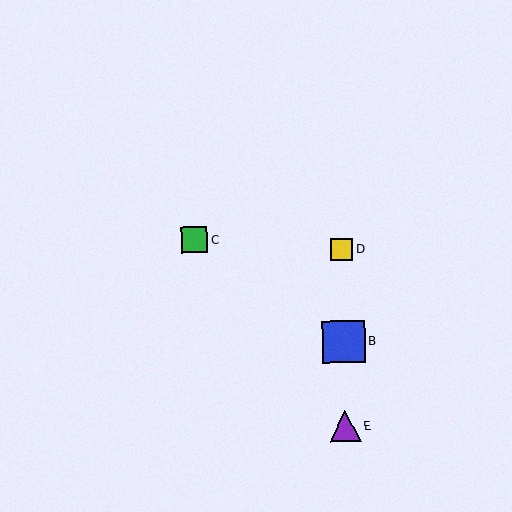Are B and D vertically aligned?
Yes, both are at x≈344.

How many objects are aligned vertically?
4 objects (A, B, D, E) are aligned vertically.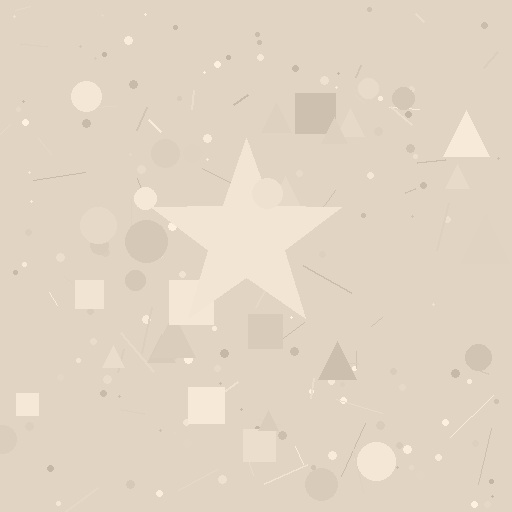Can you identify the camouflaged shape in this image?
The camouflaged shape is a star.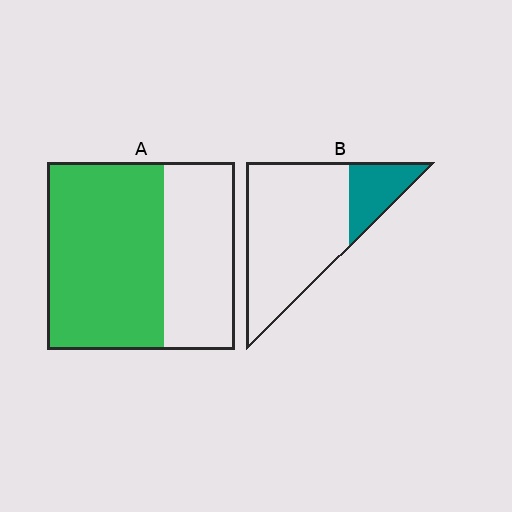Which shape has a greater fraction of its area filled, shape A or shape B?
Shape A.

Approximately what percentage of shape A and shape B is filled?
A is approximately 60% and B is approximately 20%.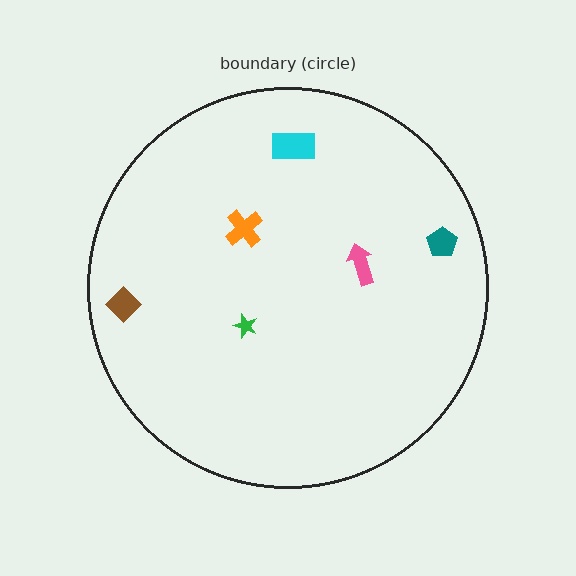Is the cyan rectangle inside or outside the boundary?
Inside.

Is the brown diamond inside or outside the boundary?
Inside.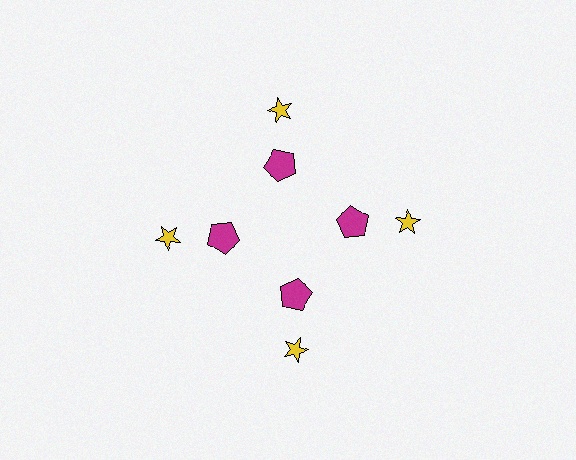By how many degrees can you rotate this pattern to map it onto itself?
The pattern maps onto itself every 90 degrees of rotation.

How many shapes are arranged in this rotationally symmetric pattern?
There are 8 shapes, arranged in 4 groups of 2.